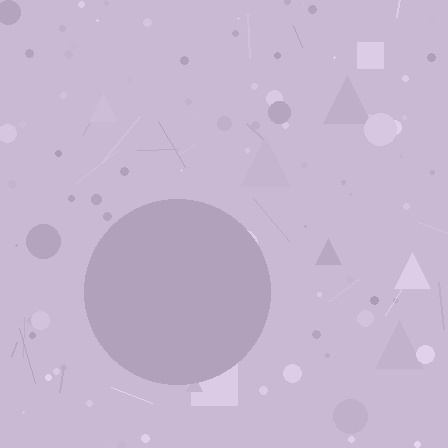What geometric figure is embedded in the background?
A circle is embedded in the background.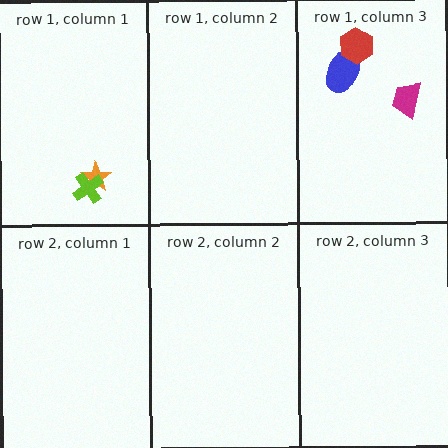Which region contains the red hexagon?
The row 1, column 3 region.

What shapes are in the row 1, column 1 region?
The orange star, the lime cross.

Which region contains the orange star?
The row 1, column 1 region.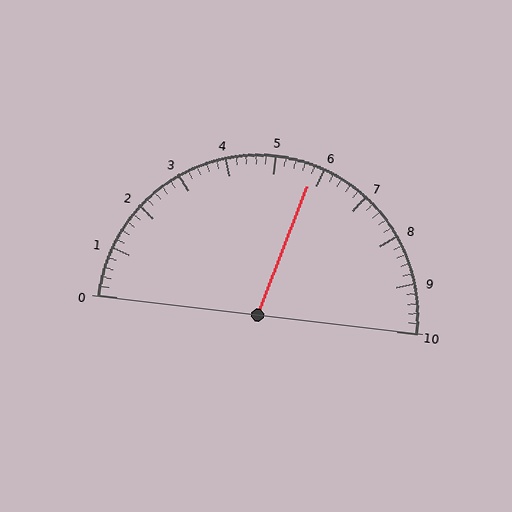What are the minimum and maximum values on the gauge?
The gauge ranges from 0 to 10.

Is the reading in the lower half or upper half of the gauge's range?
The reading is in the upper half of the range (0 to 10).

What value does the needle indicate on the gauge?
The needle indicates approximately 5.8.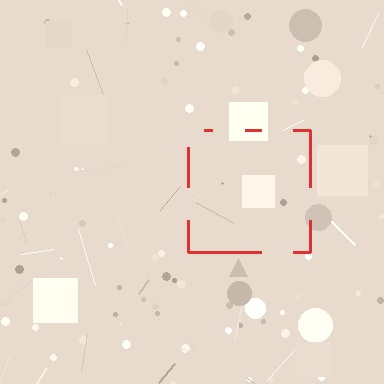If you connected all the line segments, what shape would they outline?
They would outline a square.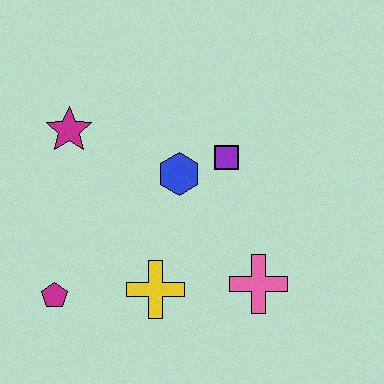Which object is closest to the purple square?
The blue hexagon is closest to the purple square.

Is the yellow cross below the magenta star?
Yes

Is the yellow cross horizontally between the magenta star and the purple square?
Yes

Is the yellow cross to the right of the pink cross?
No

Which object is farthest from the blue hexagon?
The magenta pentagon is farthest from the blue hexagon.